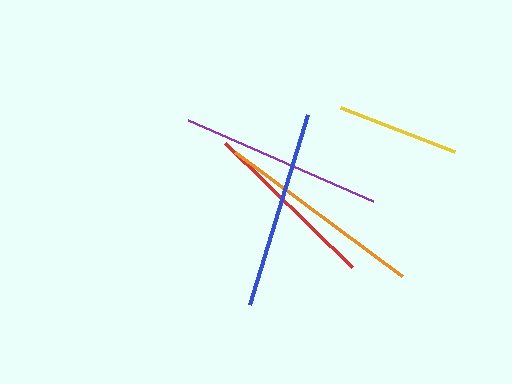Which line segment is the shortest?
The yellow line is the shortest at approximately 122 pixels.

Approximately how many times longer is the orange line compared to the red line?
The orange line is approximately 1.2 times the length of the red line.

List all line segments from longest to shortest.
From longest to shortest: orange, purple, blue, red, yellow.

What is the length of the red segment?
The red segment is approximately 176 pixels long.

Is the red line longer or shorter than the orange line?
The orange line is longer than the red line.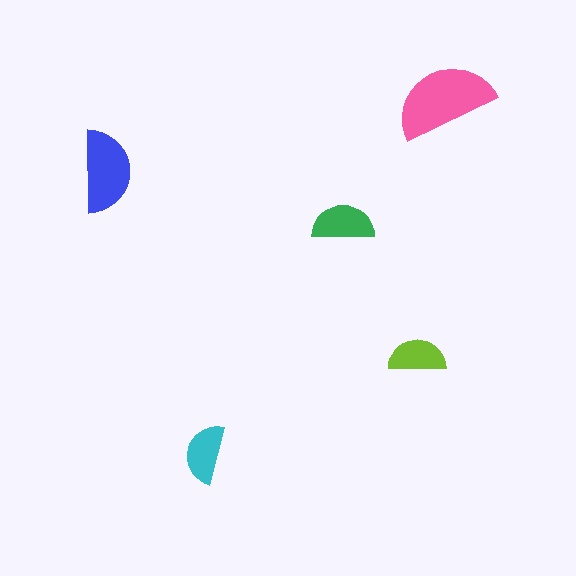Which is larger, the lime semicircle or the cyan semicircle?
The cyan one.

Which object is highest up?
The pink semicircle is topmost.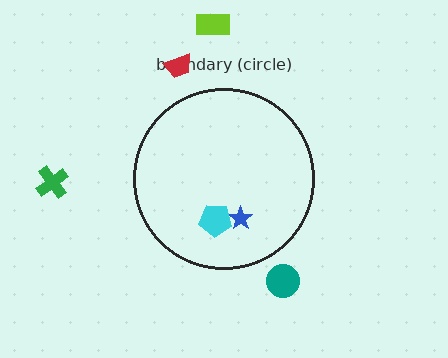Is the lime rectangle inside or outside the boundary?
Outside.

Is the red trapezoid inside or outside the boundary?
Outside.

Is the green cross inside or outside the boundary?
Outside.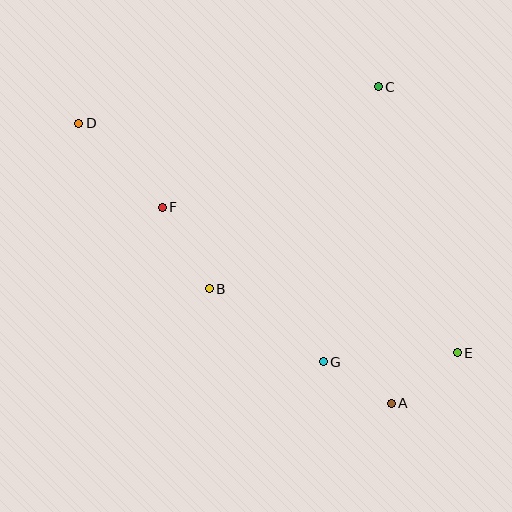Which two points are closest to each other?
Points A and G are closest to each other.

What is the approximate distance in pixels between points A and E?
The distance between A and E is approximately 83 pixels.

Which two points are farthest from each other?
Points D and E are farthest from each other.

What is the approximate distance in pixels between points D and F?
The distance between D and F is approximately 118 pixels.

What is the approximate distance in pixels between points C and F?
The distance between C and F is approximately 247 pixels.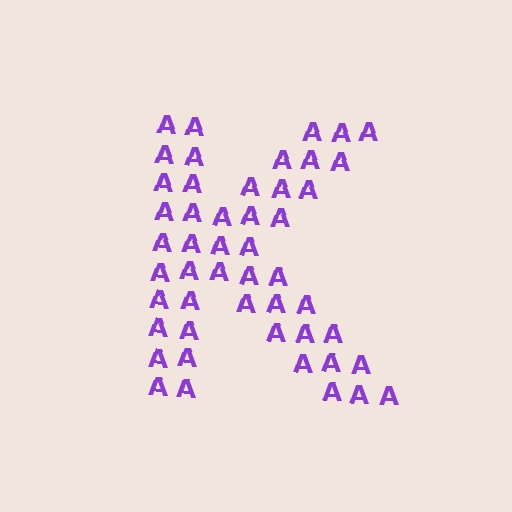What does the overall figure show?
The overall figure shows the letter K.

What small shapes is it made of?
It is made of small letter A's.